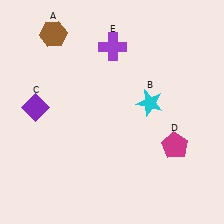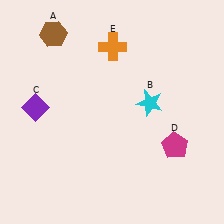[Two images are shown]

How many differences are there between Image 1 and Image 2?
There is 1 difference between the two images.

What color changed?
The cross (E) changed from purple in Image 1 to orange in Image 2.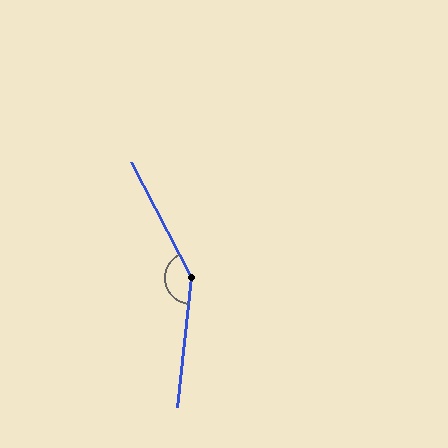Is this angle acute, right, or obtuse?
It is obtuse.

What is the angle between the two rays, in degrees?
Approximately 146 degrees.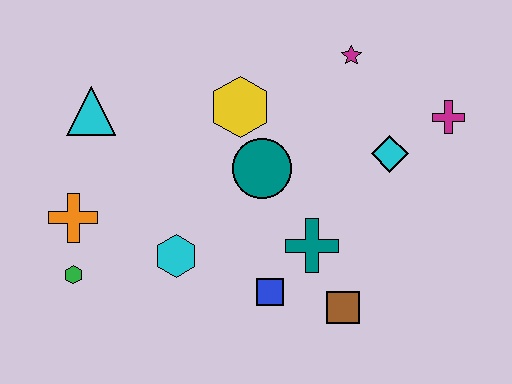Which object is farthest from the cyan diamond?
The green hexagon is farthest from the cyan diamond.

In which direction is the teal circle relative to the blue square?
The teal circle is above the blue square.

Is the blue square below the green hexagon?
Yes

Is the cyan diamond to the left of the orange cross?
No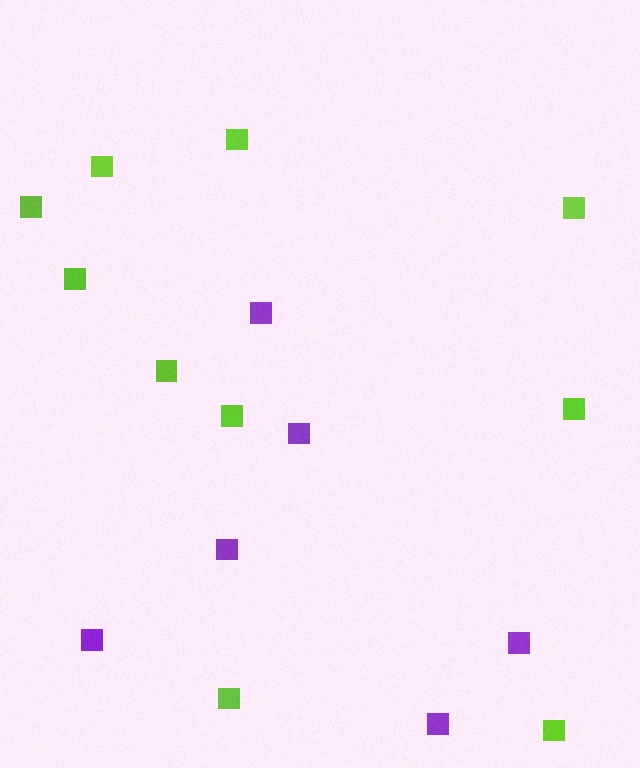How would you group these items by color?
There are 2 groups: one group of lime squares (10) and one group of purple squares (6).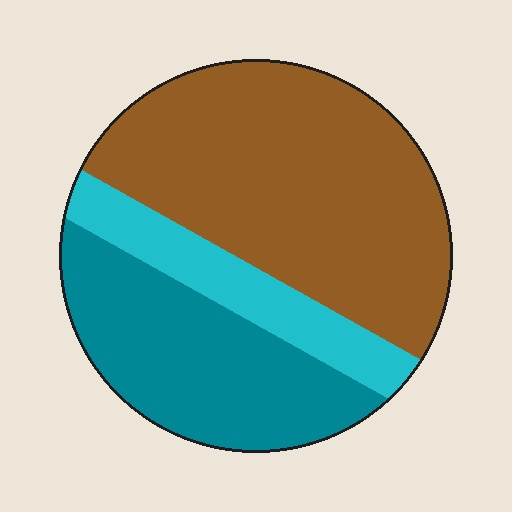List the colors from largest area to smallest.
From largest to smallest: brown, teal, cyan.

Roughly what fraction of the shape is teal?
Teal covers around 30% of the shape.